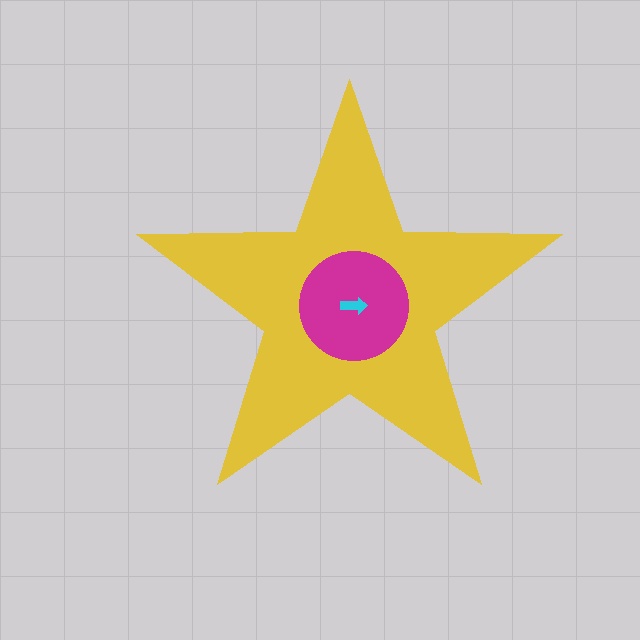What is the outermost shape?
The yellow star.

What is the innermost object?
The cyan arrow.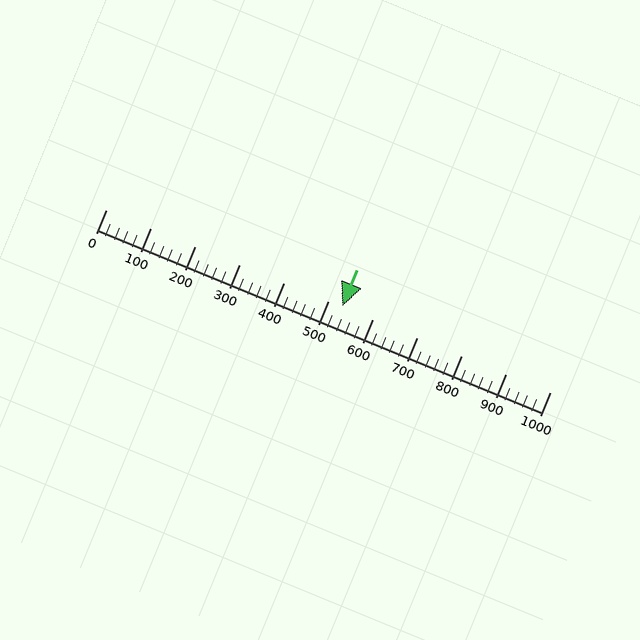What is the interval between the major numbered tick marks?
The major tick marks are spaced 100 units apart.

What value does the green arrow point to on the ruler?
The green arrow points to approximately 533.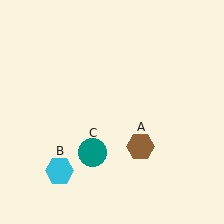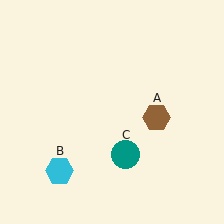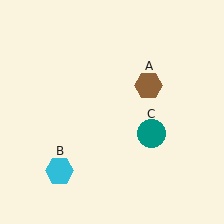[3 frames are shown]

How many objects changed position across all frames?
2 objects changed position: brown hexagon (object A), teal circle (object C).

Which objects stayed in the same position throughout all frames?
Cyan hexagon (object B) remained stationary.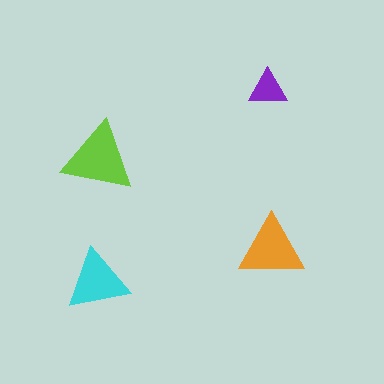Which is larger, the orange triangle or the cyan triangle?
The orange one.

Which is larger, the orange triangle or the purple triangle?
The orange one.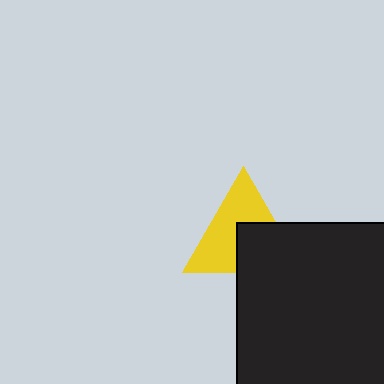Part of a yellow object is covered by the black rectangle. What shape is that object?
It is a triangle.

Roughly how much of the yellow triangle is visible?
About half of it is visible (roughly 57%).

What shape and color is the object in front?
The object in front is a black rectangle.